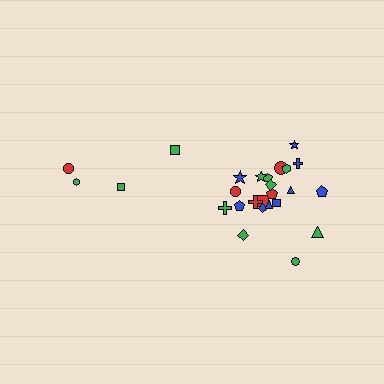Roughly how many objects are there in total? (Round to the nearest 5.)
Roughly 25 objects in total.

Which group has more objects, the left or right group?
The right group.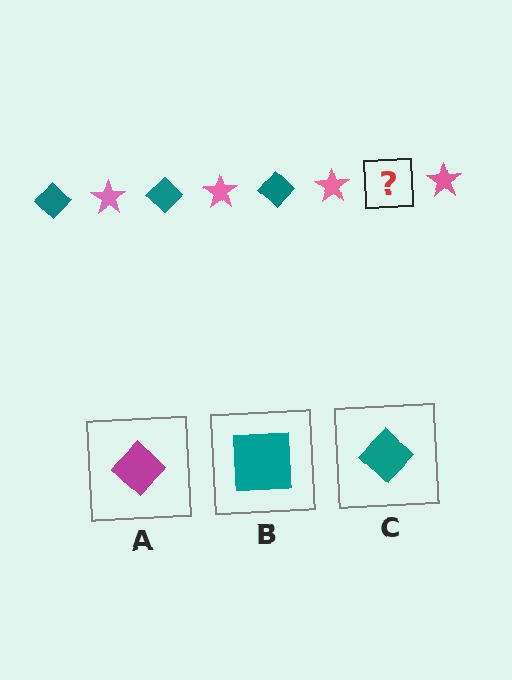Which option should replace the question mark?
Option C.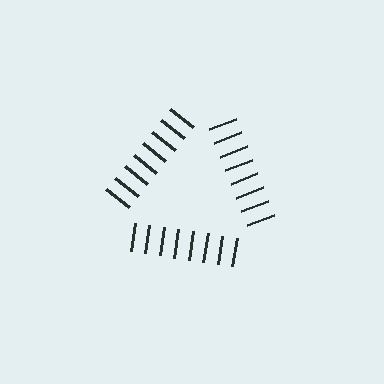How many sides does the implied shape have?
3 sides — the line-ends trace a triangle.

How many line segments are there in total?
24 — 8 along each of the 3 edges.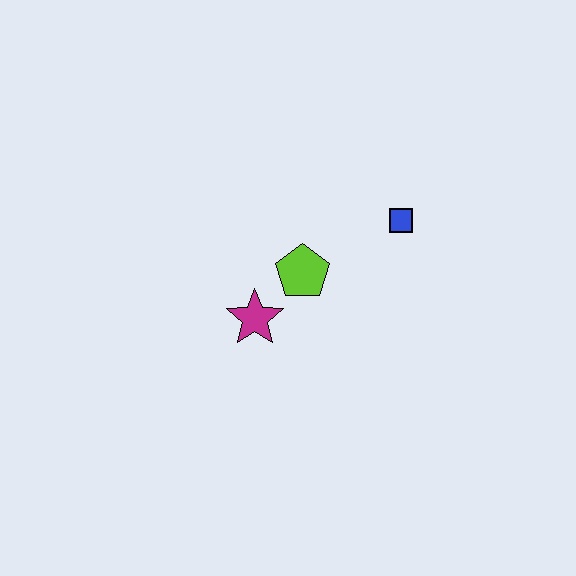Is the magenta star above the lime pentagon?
No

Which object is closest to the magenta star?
The lime pentagon is closest to the magenta star.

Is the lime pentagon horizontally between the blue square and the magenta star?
Yes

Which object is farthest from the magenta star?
The blue square is farthest from the magenta star.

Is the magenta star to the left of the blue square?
Yes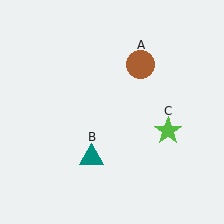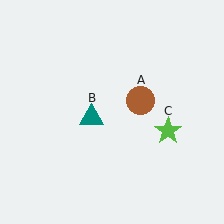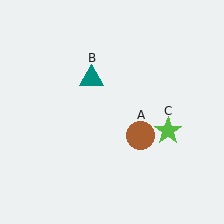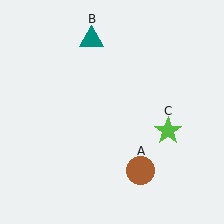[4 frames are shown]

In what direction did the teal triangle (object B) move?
The teal triangle (object B) moved up.